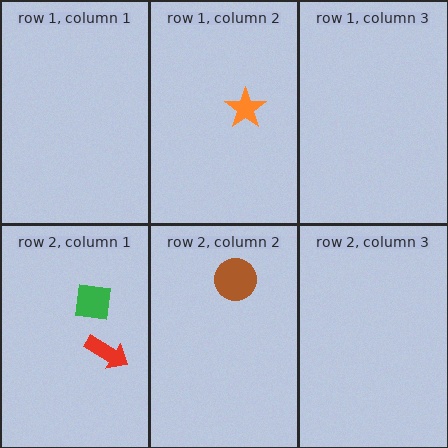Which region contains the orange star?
The row 1, column 2 region.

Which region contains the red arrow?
The row 2, column 1 region.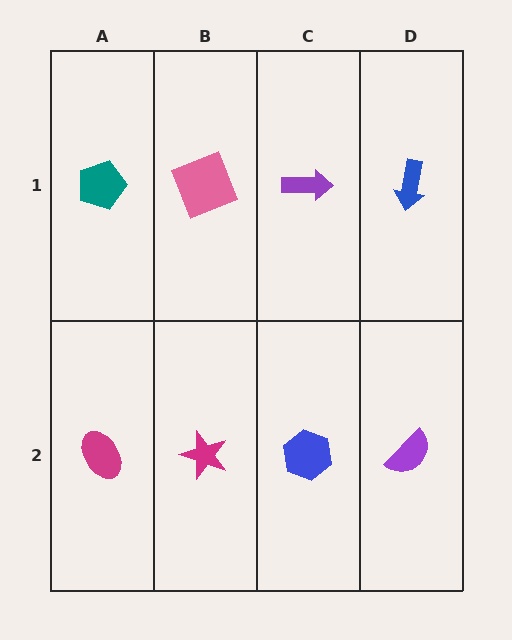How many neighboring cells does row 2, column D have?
2.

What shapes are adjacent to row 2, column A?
A teal pentagon (row 1, column A), a magenta star (row 2, column B).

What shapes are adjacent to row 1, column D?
A purple semicircle (row 2, column D), a purple arrow (row 1, column C).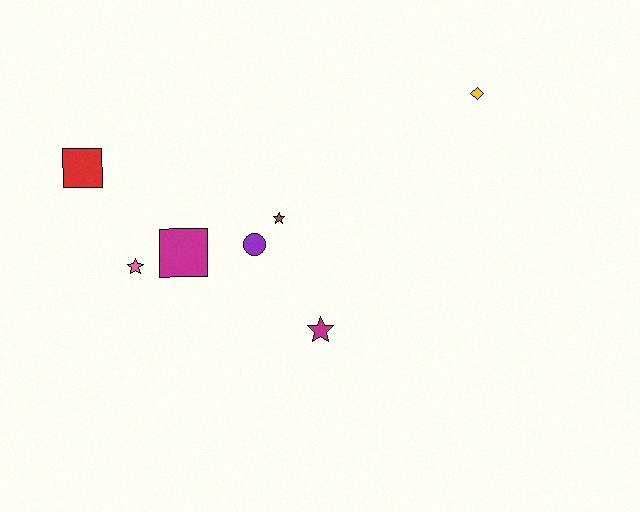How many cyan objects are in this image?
There are no cyan objects.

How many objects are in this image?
There are 7 objects.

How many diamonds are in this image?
There is 1 diamond.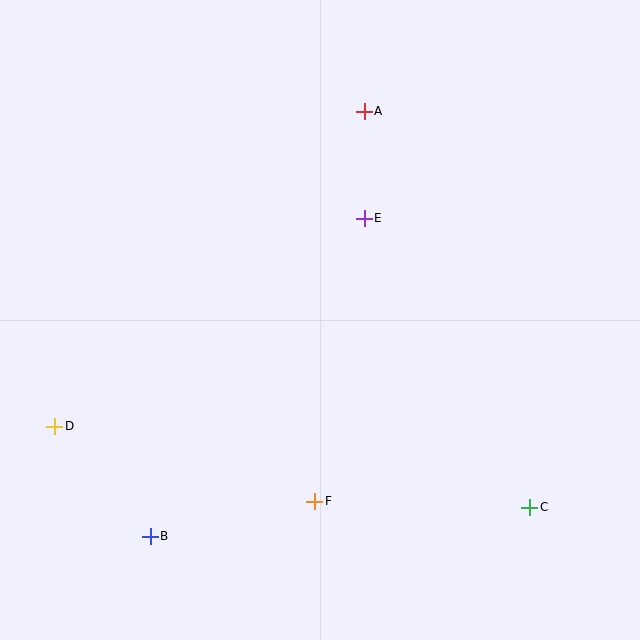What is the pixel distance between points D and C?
The distance between D and C is 482 pixels.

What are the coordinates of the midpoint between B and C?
The midpoint between B and C is at (340, 522).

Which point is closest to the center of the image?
Point E at (364, 218) is closest to the center.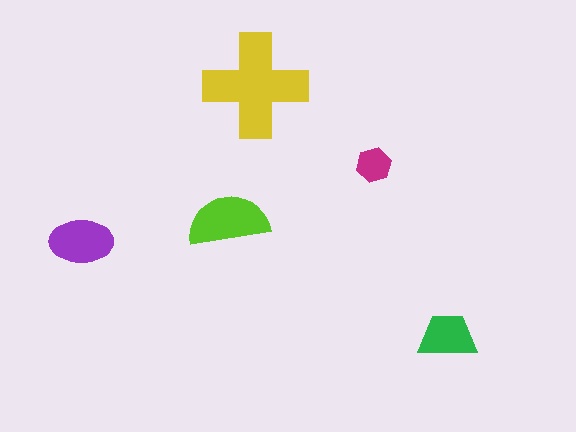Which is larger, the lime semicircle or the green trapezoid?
The lime semicircle.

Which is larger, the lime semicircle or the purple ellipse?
The lime semicircle.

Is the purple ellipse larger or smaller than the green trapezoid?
Larger.